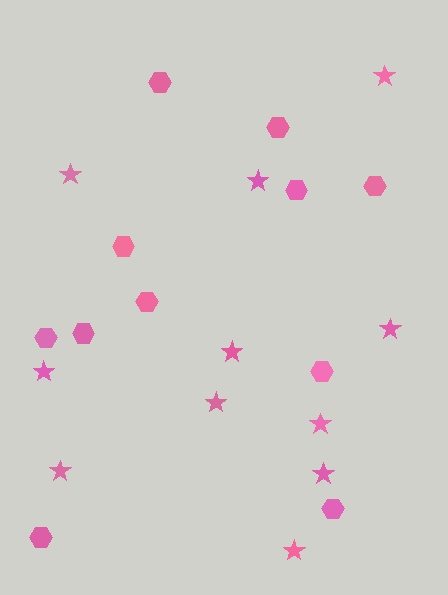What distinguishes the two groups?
There are 2 groups: one group of stars (11) and one group of hexagons (11).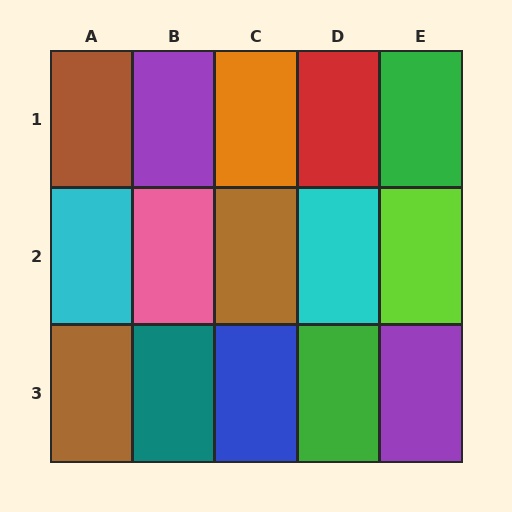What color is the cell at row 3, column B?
Teal.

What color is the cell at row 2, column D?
Cyan.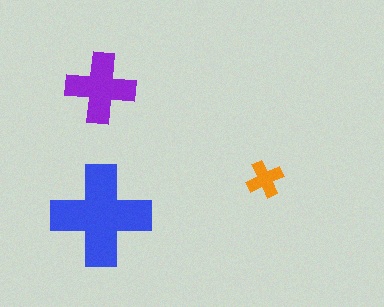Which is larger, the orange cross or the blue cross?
The blue one.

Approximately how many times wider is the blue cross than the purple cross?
About 1.5 times wider.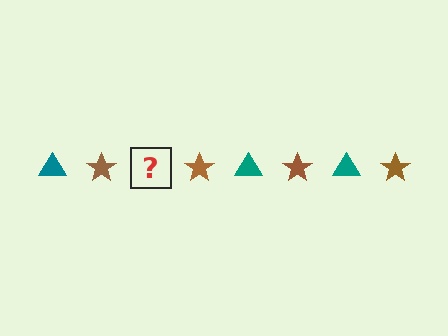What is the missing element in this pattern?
The missing element is a teal triangle.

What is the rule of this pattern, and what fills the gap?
The rule is that the pattern alternates between teal triangle and brown star. The gap should be filled with a teal triangle.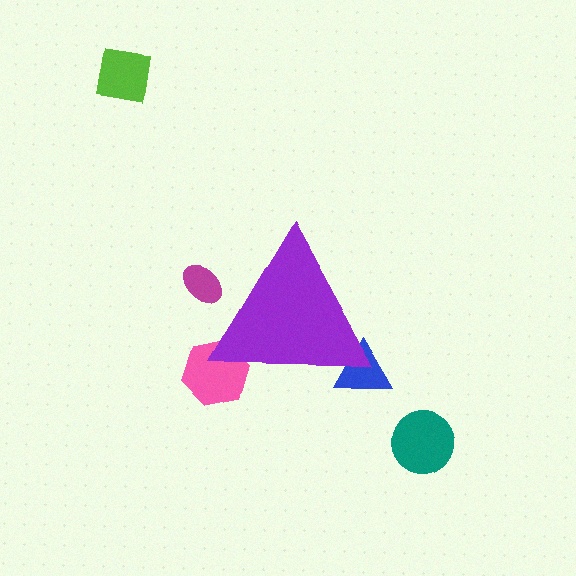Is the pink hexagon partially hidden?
Yes, the pink hexagon is partially hidden behind the purple triangle.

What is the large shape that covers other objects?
A purple triangle.